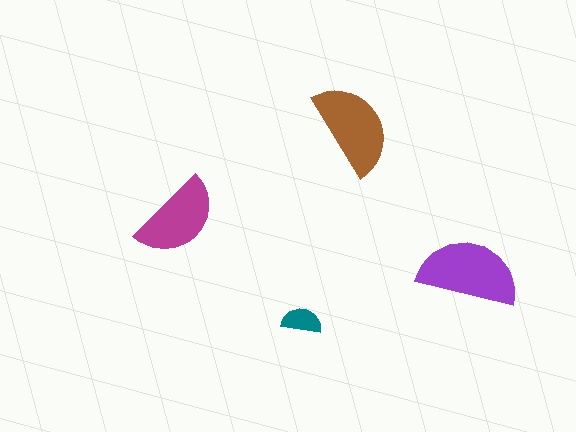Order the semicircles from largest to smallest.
the purple one, the brown one, the magenta one, the teal one.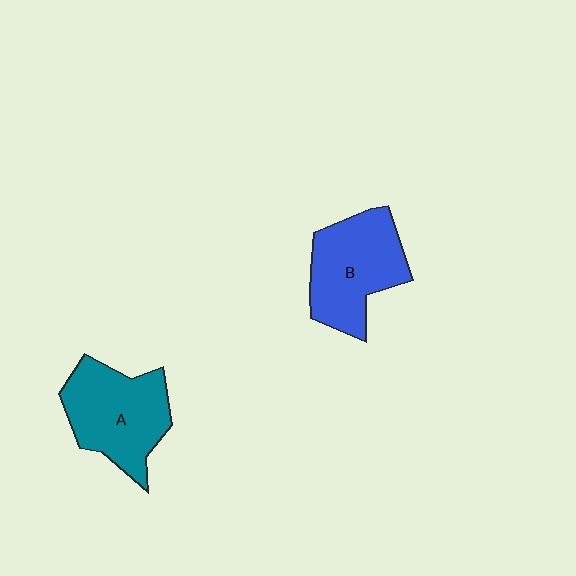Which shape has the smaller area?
Shape B (blue).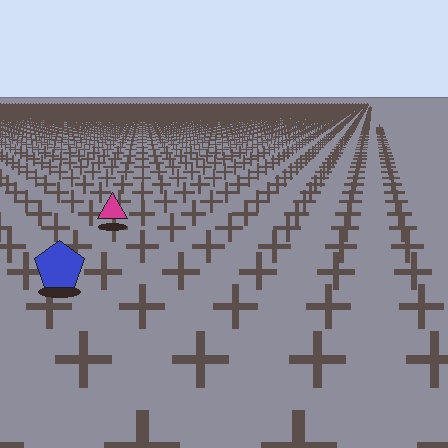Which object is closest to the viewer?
The blue pentagon is closest. The texture marks near it are larger and more spread out.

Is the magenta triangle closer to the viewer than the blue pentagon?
No. The blue pentagon is closer — you can tell from the texture gradient: the ground texture is coarser near it.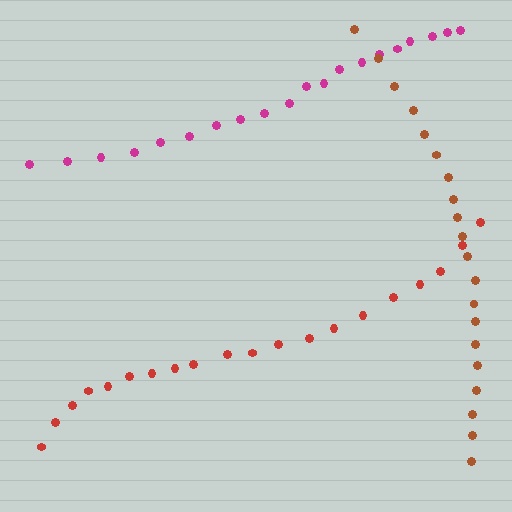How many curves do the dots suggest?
There are 3 distinct paths.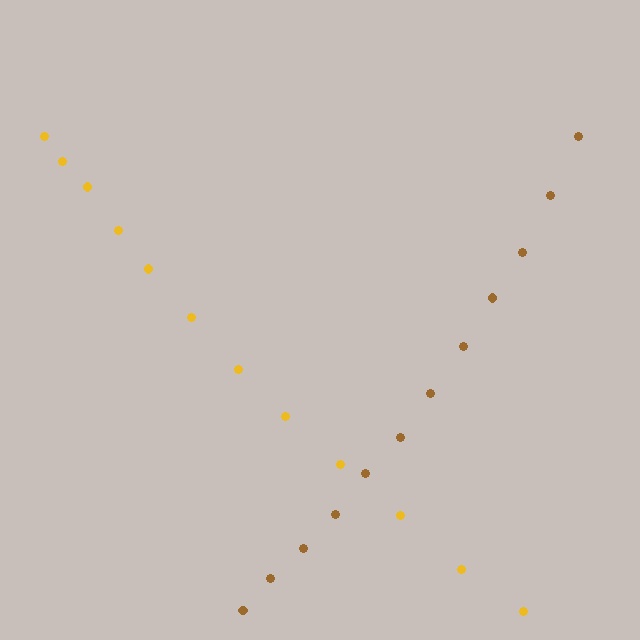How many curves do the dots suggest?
There are 2 distinct paths.